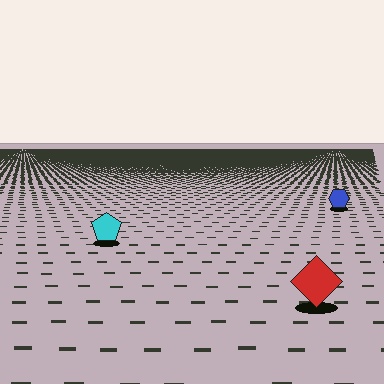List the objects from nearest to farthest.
From nearest to farthest: the red diamond, the cyan pentagon, the blue hexagon.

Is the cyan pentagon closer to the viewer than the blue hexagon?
Yes. The cyan pentagon is closer — you can tell from the texture gradient: the ground texture is coarser near it.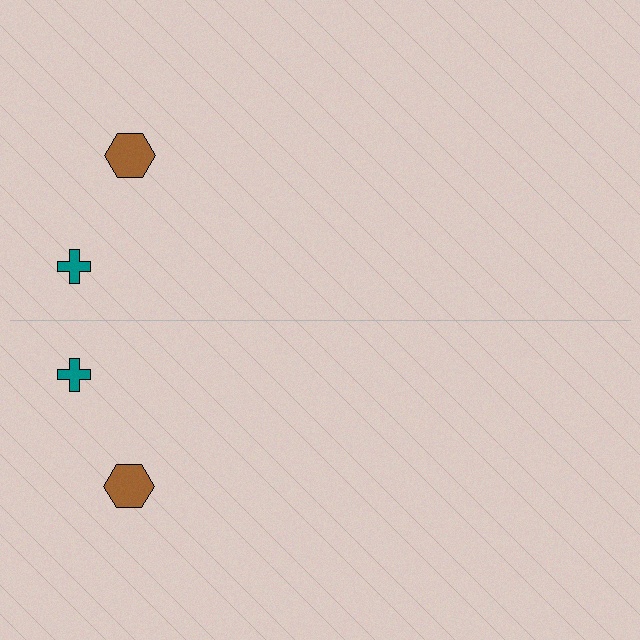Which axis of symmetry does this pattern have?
The pattern has a horizontal axis of symmetry running through the center of the image.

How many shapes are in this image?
There are 4 shapes in this image.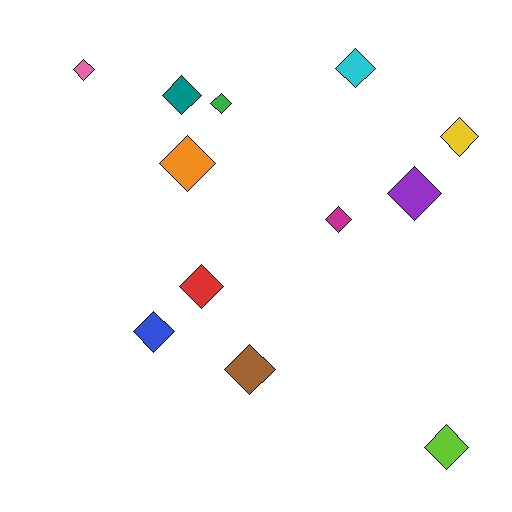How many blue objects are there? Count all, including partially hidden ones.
There is 1 blue object.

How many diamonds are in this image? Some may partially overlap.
There are 12 diamonds.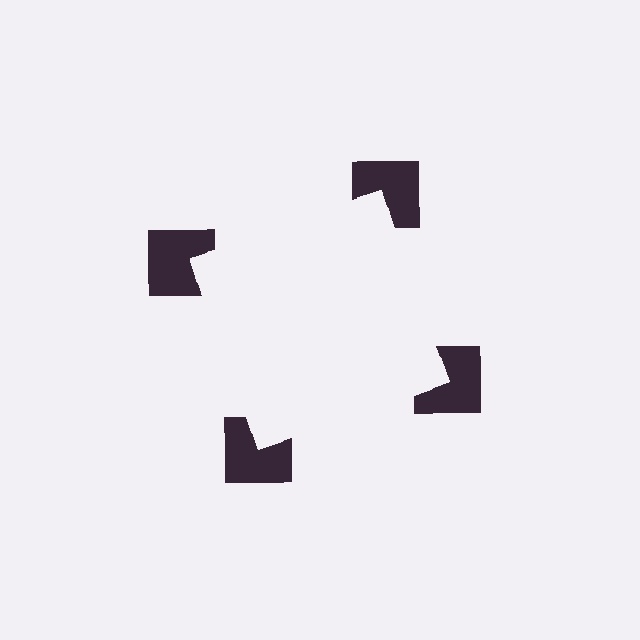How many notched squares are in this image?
There are 4 — one at each vertex of the illusory square.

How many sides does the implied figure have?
4 sides.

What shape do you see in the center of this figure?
An illusory square — its edges are inferred from the aligned wedge cuts in the notched squares, not physically drawn.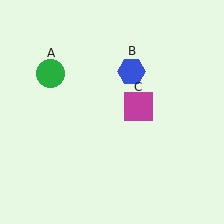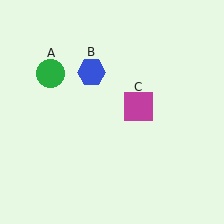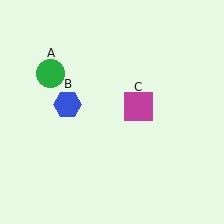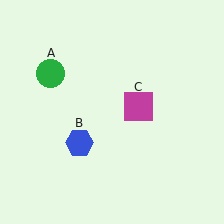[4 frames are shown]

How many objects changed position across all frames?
1 object changed position: blue hexagon (object B).